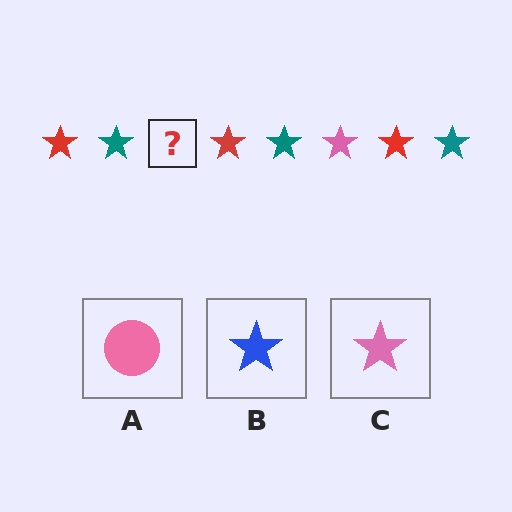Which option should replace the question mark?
Option C.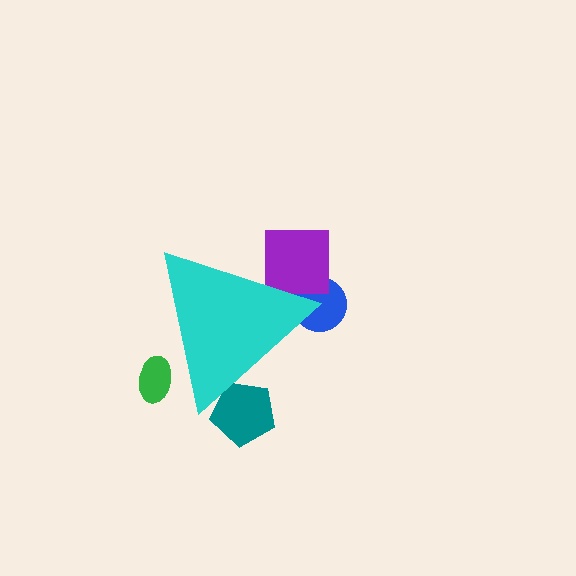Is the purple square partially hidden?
Yes, the purple square is partially hidden behind the cyan triangle.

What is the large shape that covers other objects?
A cyan triangle.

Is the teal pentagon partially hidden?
Yes, the teal pentagon is partially hidden behind the cyan triangle.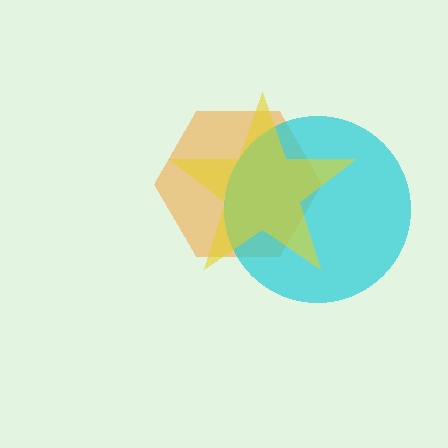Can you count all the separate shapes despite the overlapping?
Yes, there are 3 separate shapes.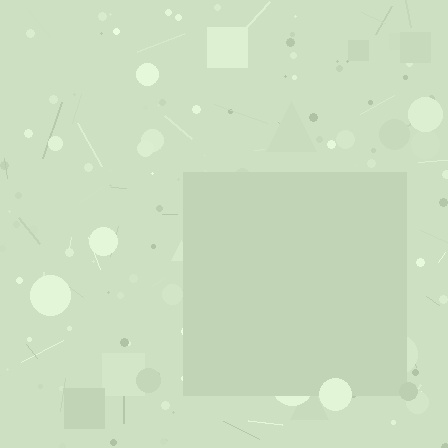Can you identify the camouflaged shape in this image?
The camouflaged shape is a square.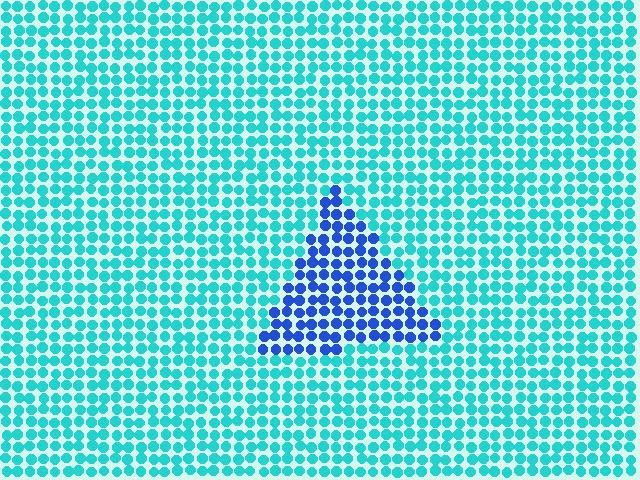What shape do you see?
I see a triangle.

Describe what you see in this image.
The image is filled with small cyan elements in a uniform arrangement. A triangle-shaped region is visible where the elements are tinted to a slightly different hue, forming a subtle color boundary.